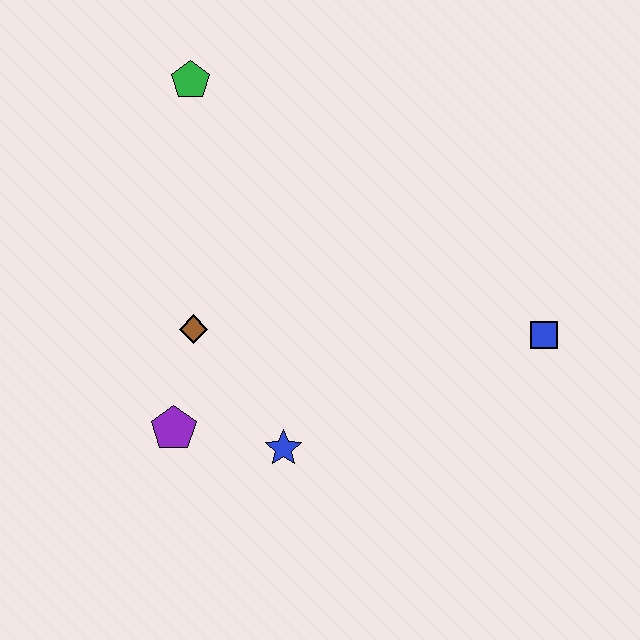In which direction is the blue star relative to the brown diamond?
The blue star is below the brown diamond.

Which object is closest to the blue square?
The blue star is closest to the blue square.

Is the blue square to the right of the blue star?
Yes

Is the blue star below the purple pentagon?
Yes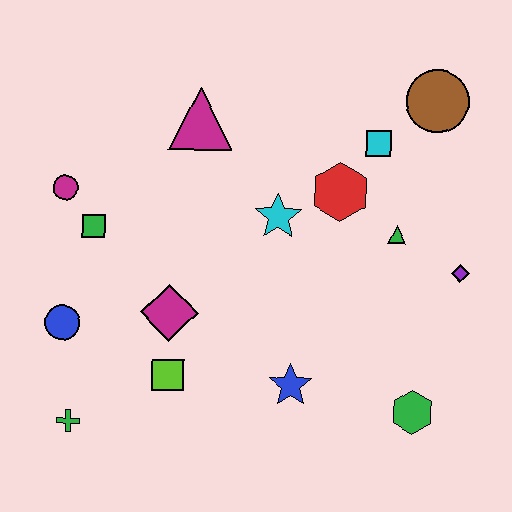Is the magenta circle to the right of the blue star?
No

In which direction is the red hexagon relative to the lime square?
The red hexagon is above the lime square.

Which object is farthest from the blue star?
The brown circle is farthest from the blue star.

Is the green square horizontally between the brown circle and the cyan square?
No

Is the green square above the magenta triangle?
No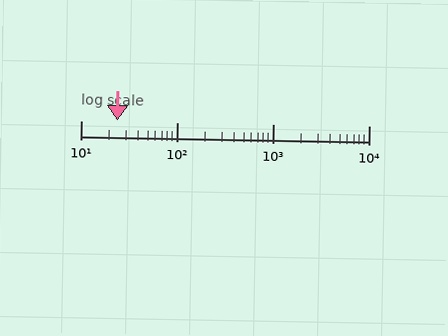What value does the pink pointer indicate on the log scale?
The pointer indicates approximately 24.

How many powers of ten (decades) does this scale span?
The scale spans 3 decades, from 10 to 10000.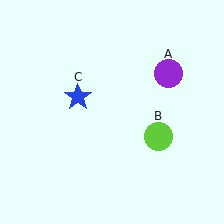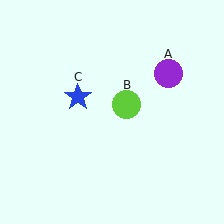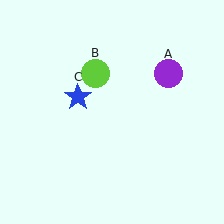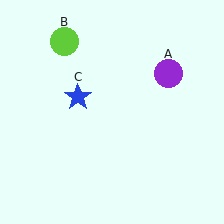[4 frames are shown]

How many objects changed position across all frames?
1 object changed position: lime circle (object B).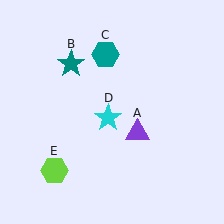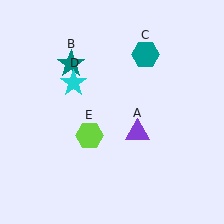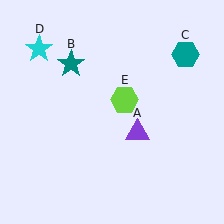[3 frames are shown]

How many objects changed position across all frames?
3 objects changed position: teal hexagon (object C), cyan star (object D), lime hexagon (object E).